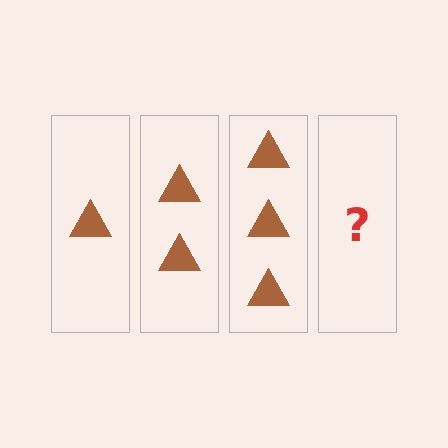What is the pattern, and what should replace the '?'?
The pattern is that each step adds one more triangle. The '?' should be 4 triangles.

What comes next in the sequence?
The next element should be 4 triangles.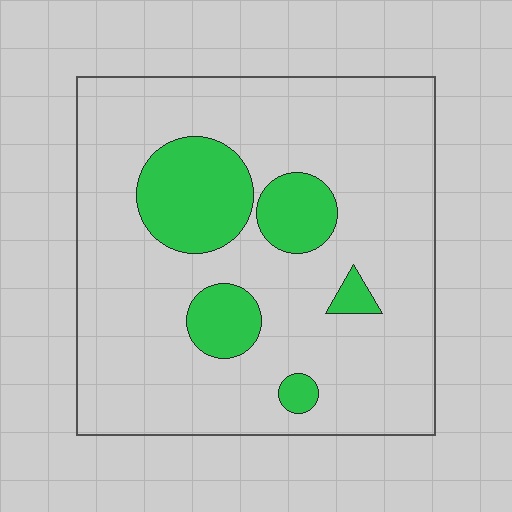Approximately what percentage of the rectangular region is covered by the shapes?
Approximately 20%.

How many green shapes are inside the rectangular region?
5.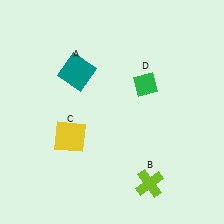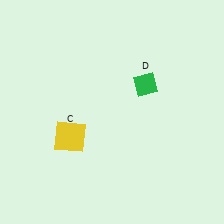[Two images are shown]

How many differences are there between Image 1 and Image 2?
There are 2 differences between the two images.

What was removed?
The lime cross (B), the teal square (A) were removed in Image 2.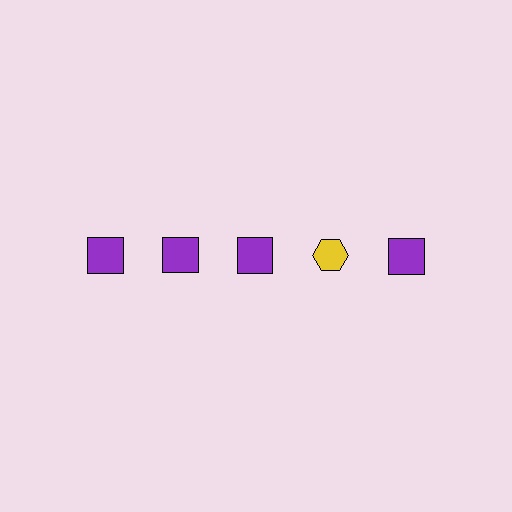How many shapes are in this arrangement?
There are 5 shapes arranged in a grid pattern.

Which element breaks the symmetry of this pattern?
The yellow hexagon in the top row, second from right column breaks the symmetry. All other shapes are purple squares.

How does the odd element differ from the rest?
It differs in both color (yellow instead of purple) and shape (hexagon instead of square).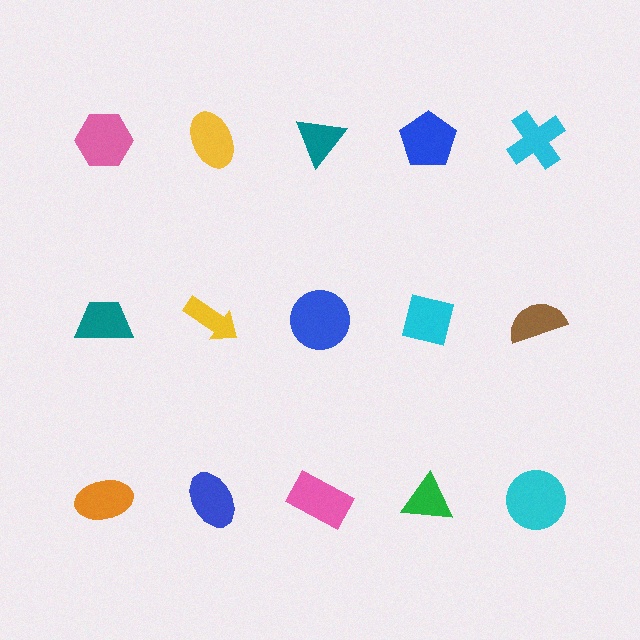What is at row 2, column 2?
A yellow arrow.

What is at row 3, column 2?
A blue ellipse.